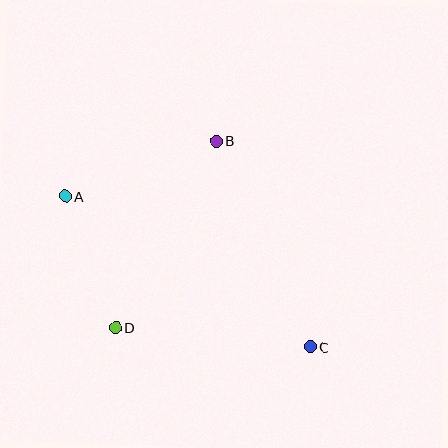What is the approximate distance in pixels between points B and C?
The distance between B and C is approximately 226 pixels.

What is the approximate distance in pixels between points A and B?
The distance between A and B is approximately 161 pixels.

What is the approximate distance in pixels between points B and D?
The distance between B and D is approximately 212 pixels.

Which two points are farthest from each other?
Points A and C are farthest from each other.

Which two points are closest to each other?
Points A and D are closest to each other.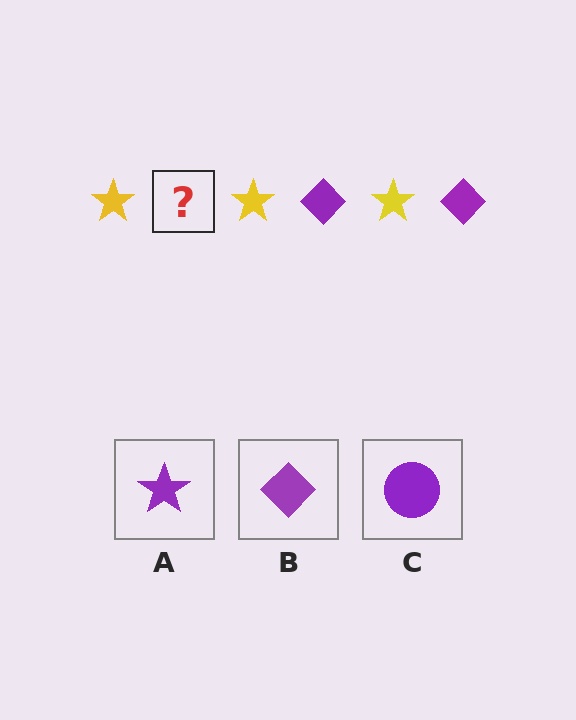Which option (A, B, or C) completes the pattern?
B.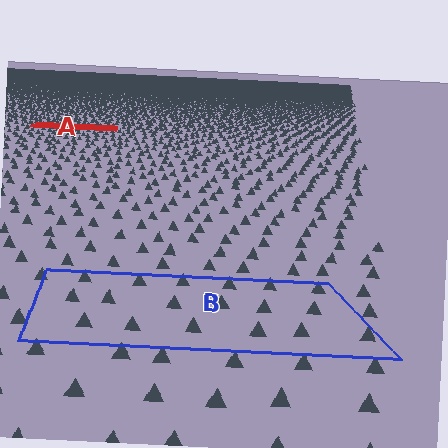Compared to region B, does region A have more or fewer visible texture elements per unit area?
Region A has more texture elements per unit area — they are packed more densely because it is farther away.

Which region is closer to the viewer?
Region B is closer. The texture elements there are larger and more spread out.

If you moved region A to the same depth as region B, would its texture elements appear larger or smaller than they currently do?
They would appear larger. At a closer depth, the same texture elements are projected at a bigger on-screen size.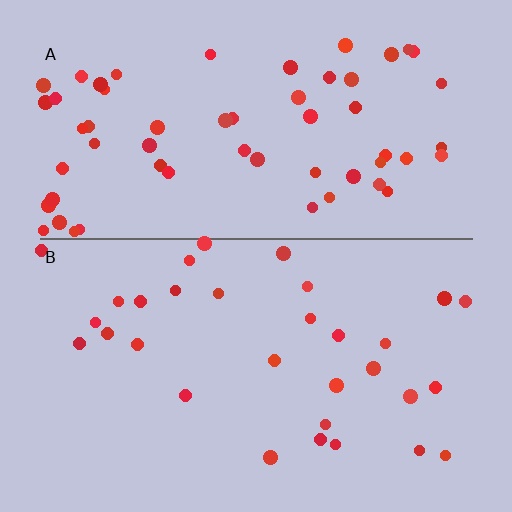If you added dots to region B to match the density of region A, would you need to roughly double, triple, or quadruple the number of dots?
Approximately double.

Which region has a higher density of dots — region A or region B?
A (the top).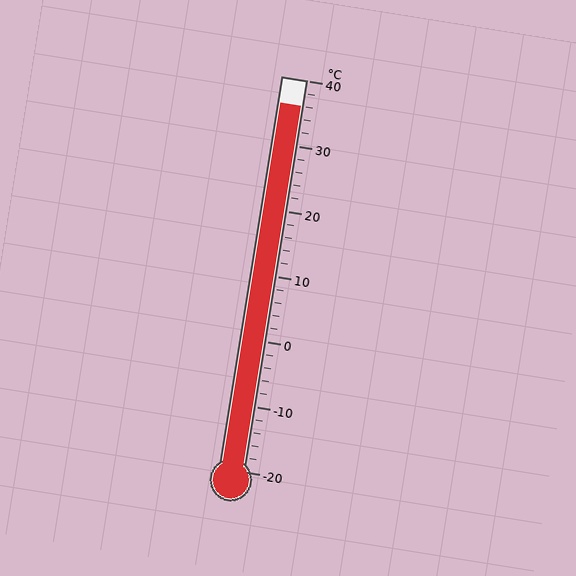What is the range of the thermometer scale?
The thermometer scale ranges from -20°C to 40°C.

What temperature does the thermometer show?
The thermometer shows approximately 36°C.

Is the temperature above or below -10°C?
The temperature is above -10°C.